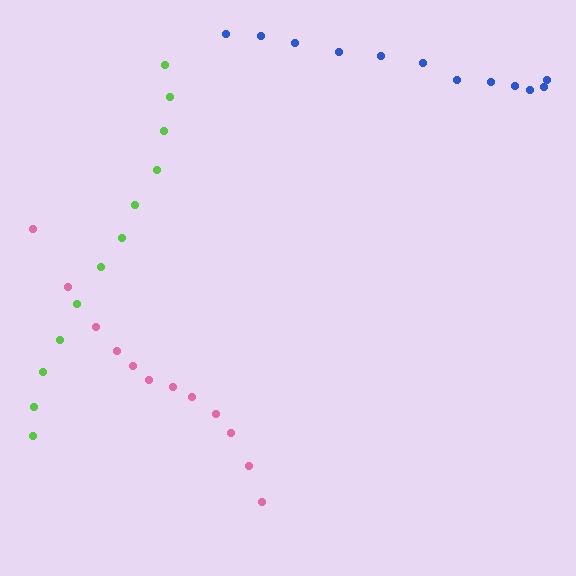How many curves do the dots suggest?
There are 3 distinct paths.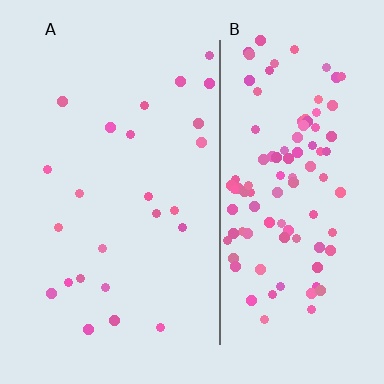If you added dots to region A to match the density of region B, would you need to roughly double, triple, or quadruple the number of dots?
Approximately quadruple.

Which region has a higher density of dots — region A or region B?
B (the right).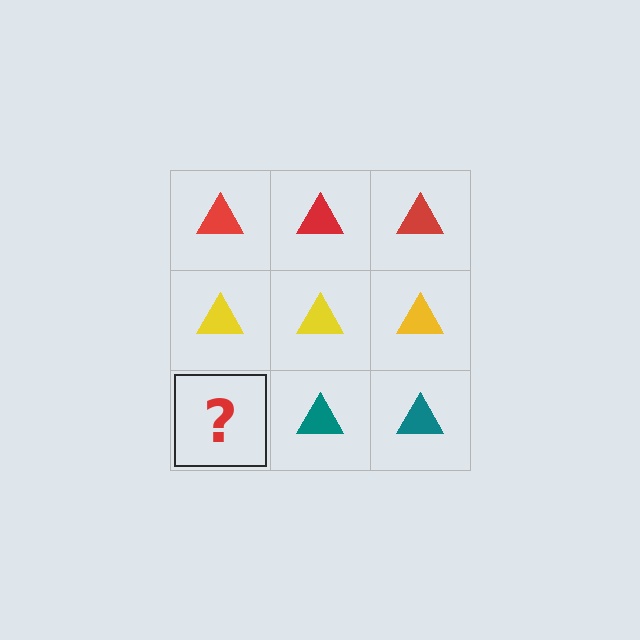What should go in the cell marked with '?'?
The missing cell should contain a teal triangle.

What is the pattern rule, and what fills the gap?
The rule is that each row has a consistent color. The gap should be filled with a teal triangle.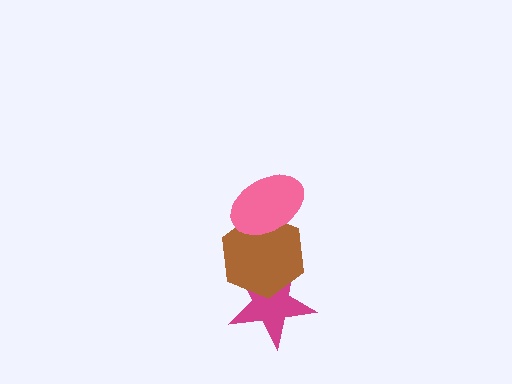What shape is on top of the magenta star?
The brown hexagon is on top of the magenta star.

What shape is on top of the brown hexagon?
The pink ellipse is on top of the brown hexagon.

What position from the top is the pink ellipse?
The pink ellipse is 1st from the top.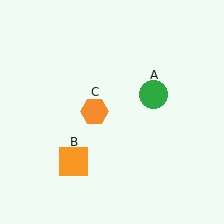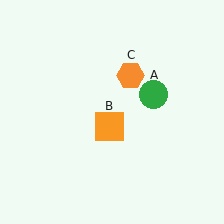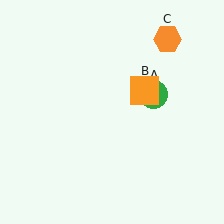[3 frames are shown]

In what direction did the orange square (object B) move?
The orange square (object B) moved up and to the right.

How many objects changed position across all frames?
2 objects changed position: orange square (object B), orange hexagon (object C).